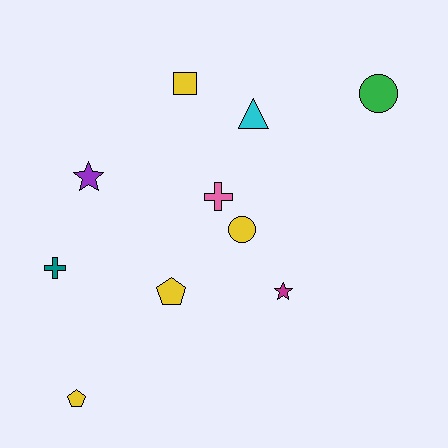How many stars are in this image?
There are 2 stars.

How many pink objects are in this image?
There is 1 pink object.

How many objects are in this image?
There are 10 objects.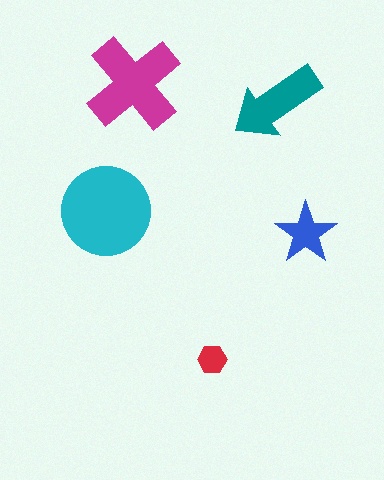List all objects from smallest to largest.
The red hexagon, the blue star, the teal arrow, the magenta cross, the cyan circle.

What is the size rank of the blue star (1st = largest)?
4th.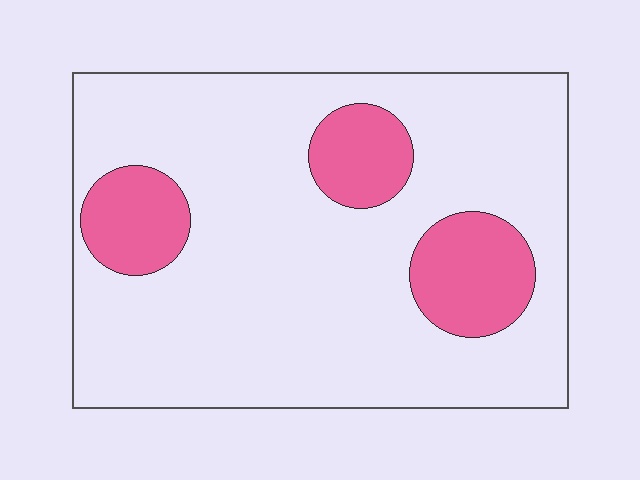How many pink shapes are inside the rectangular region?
3.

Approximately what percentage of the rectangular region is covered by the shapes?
Approximately 20%.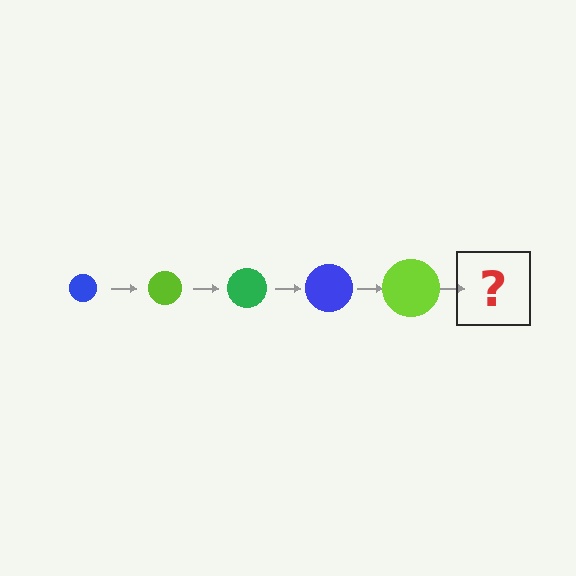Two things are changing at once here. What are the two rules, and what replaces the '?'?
The two rules are that the circle grows larger each step and the color cycles through blue, lime, and green. The '?' should be a green circle, larger than the previous one.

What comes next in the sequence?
The next element should be a green circle, larger than the previous one.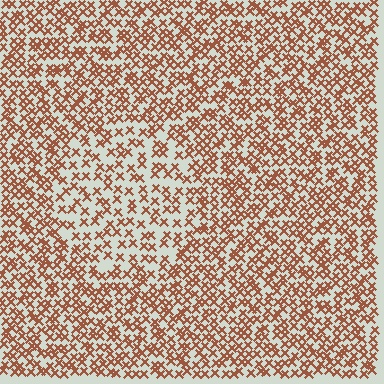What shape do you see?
I see a circle.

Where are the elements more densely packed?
The elements are more densely packed outside the circle boundary.